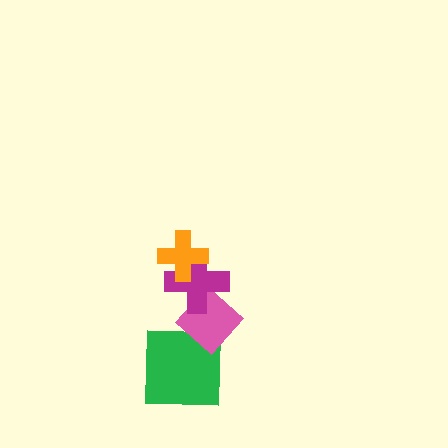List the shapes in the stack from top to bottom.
From top to bottom: the orange cross, the magenta cross, the pink diamond, the green square.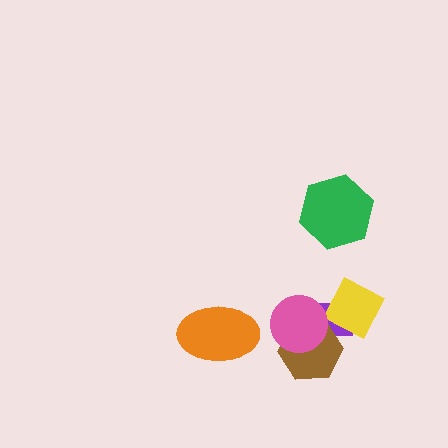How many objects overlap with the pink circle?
2 objects overlap with the pink circle.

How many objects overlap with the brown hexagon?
2 objects overlap with the brown hexagon.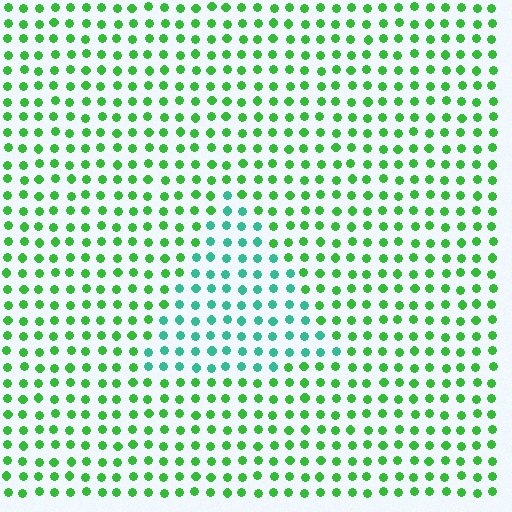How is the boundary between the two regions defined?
The boundary is defined purely by a slight shift in hue (about 41 degrees). Spacing, size, and orientation are identical on both sides.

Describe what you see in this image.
The image is filled with small green elements in a uniform arrangement. A triangle-shaped region is visible where the elements are tinted to a slightly different hue, forming a subtle color boundary.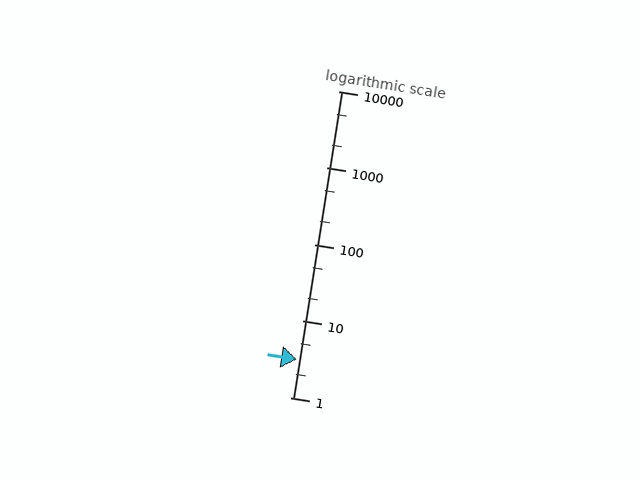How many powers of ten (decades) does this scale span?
The scale spans 4 decades, from 1 to 10000.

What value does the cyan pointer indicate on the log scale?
The pointer indicates approximately 3.1.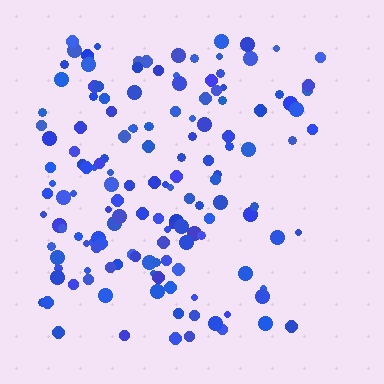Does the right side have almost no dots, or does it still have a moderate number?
Still a moderate number, just noticeably fewer than the left.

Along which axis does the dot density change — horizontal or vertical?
Horizontal.